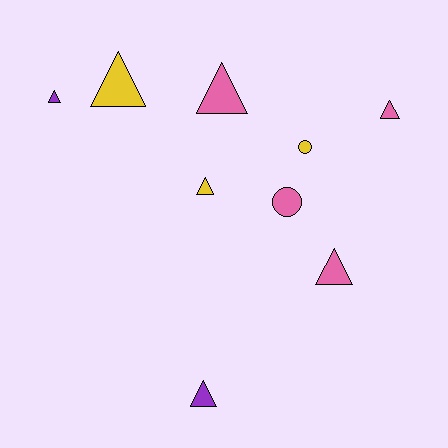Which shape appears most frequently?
Triangle, with 7 objects.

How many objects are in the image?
There are 9 objects.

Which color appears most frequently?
Pink, with 4 objects.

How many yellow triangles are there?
There are 2 yellow triangles.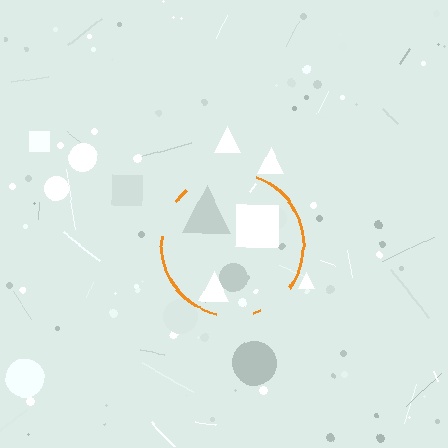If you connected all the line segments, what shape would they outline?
They would outline a circle.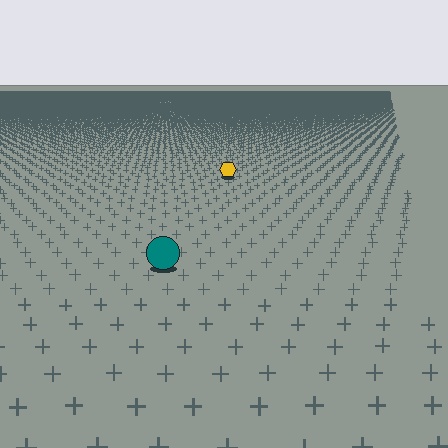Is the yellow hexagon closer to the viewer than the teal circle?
No. The teal circle is closer — you can tell from the texture gradient: the ground texture is coarser near it.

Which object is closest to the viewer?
The teal circle is closest. The texture marks near it are larger and more spread out.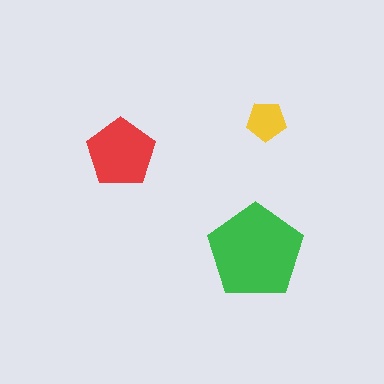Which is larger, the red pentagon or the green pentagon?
The green one.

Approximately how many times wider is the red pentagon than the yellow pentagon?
About 1.5 times wider.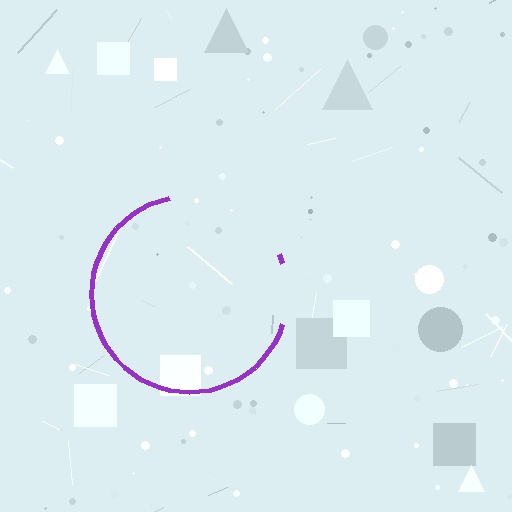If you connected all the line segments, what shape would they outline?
They would outline a circle.